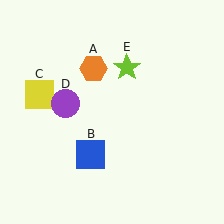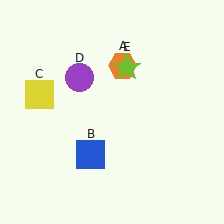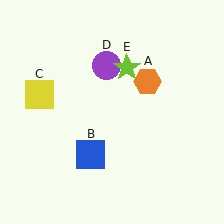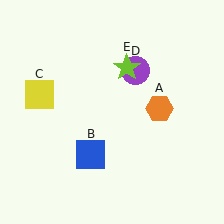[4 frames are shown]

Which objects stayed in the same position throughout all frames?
Blue square (object B) and yellow square (object C) and lime star (object E) remained stationary.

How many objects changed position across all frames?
2 objects changed position: orange hexagon (object A), purple circle (object D).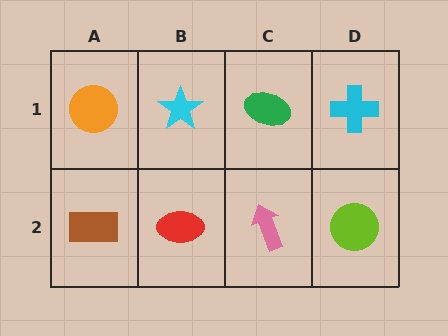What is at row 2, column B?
A red ellipse.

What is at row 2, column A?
A brown rectangle.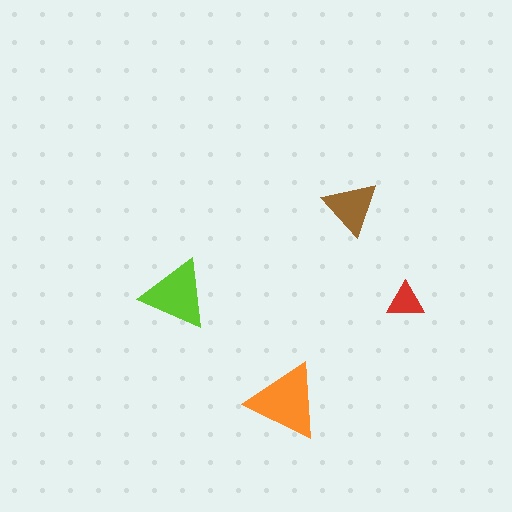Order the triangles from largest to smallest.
the orange one, the lime one, the brown one, the red one.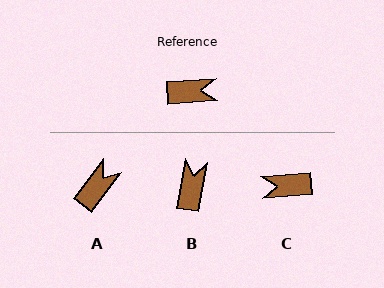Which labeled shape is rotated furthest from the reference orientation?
C, about 179 degrees away.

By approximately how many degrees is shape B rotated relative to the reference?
Approximately 77 degrees counter-clockwise.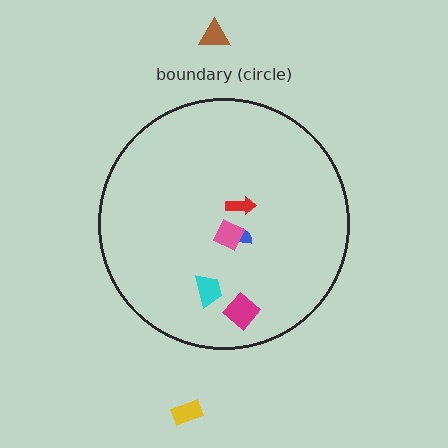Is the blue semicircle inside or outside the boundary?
Inside.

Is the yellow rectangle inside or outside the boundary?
Outside.